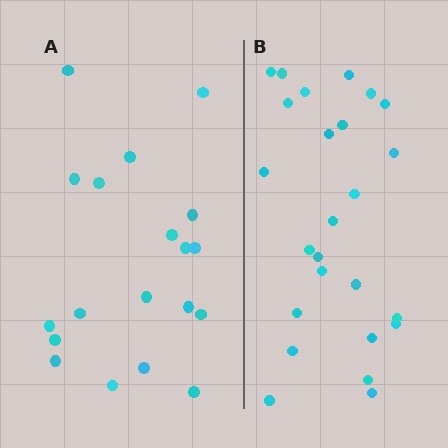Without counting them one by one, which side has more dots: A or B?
Region B (the right region) has more dots.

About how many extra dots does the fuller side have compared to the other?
Region B has about 6 more dots than region A.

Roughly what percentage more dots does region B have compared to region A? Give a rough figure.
About 30% more.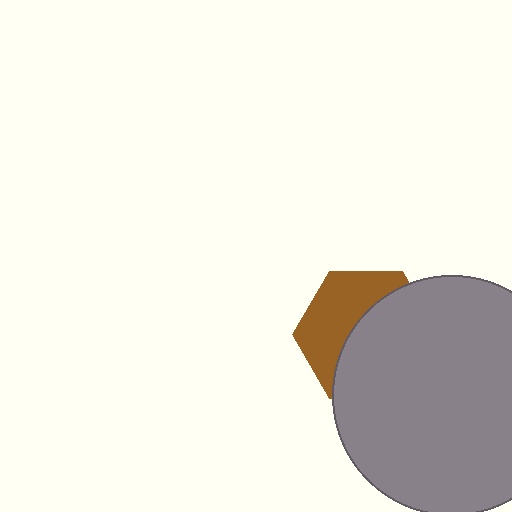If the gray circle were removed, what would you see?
You would see the complete brown hexagon.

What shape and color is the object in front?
The object in front is a gray circle.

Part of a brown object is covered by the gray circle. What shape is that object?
It is a hexagon.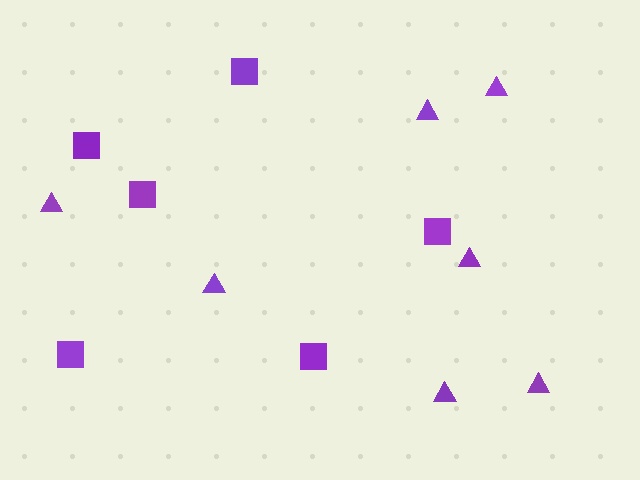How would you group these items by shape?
There are 2 groups: one group of triangles (7) and one group of squares (6).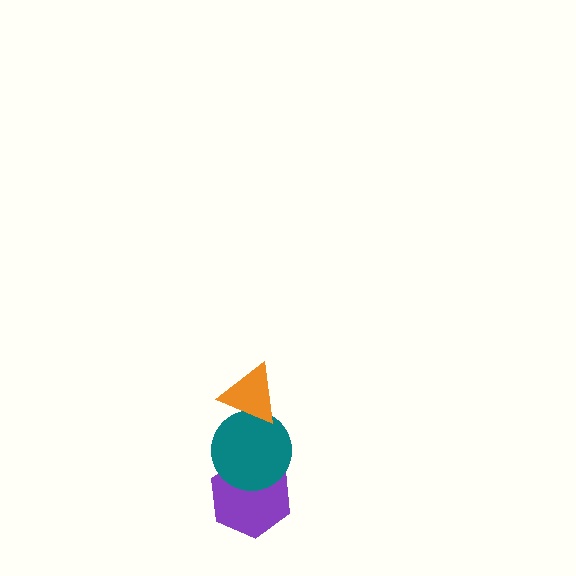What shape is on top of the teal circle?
The orange triangle is on top of the teal circle.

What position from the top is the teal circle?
The teal circle is 2nd from the top.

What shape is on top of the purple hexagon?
The teal circle is on top of the purple hexagon.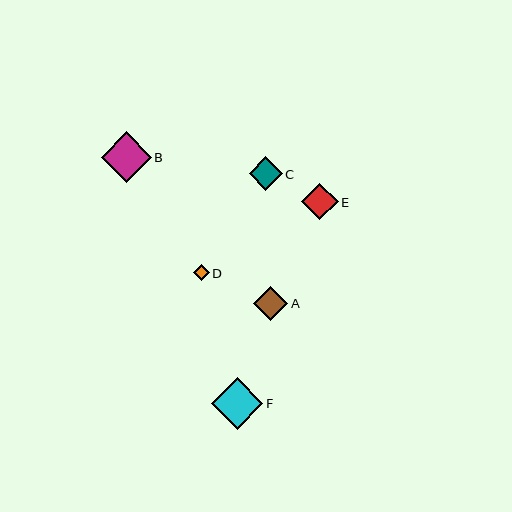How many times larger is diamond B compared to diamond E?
Diamond B is approximately 1.4 times the size of diamond E.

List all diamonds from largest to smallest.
From largest to smallest: F, B, E, A, C, D.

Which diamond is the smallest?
Diamond D is the smallest with a size of approximately 16 pixels.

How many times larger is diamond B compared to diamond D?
Diamond B is approximately 3.2 times the size of diamond D.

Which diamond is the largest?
Diamond F is the largest with a size of approximately 51 pixels.